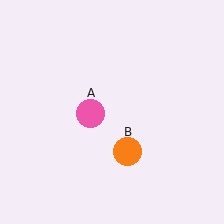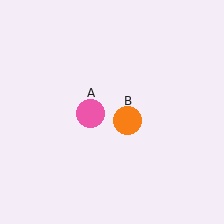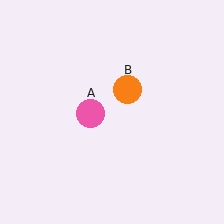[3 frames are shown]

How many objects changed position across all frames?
1 object changed position: orange circle (object B).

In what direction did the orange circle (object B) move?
The orange circle (object B) moved up.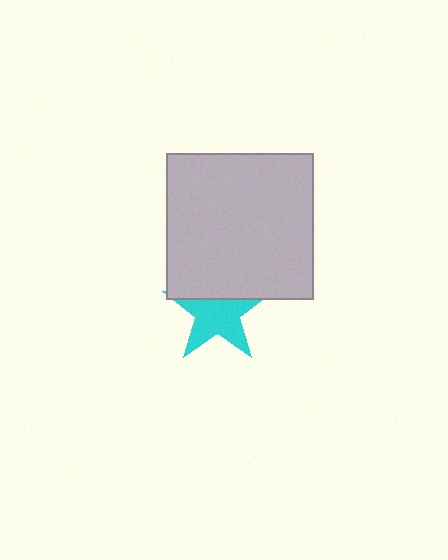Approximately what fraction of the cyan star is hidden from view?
Roughly 34% of the cyan star is hidden behind the light gray square.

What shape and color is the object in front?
The object in front is a light gray square.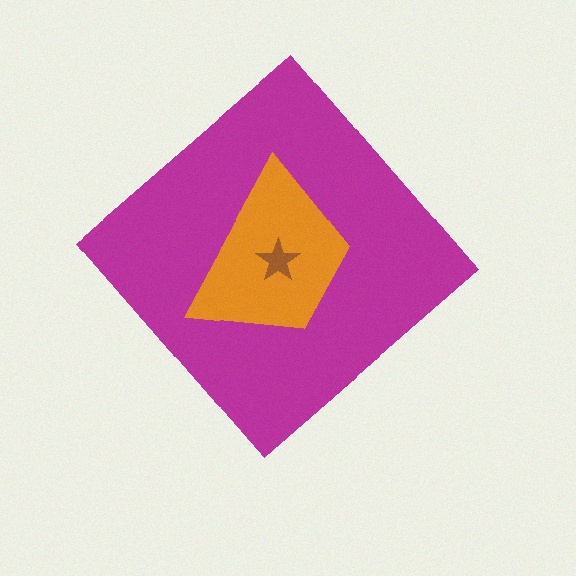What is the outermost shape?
The magenta diamond.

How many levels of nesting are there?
3.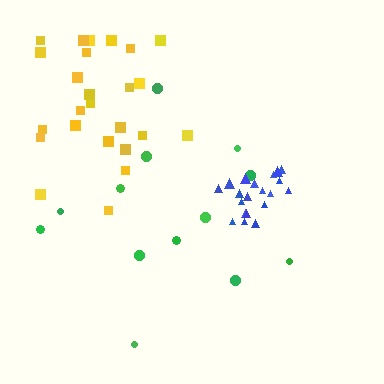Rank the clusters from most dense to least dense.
blue, yellow, green.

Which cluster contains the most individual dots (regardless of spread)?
Yellow (25).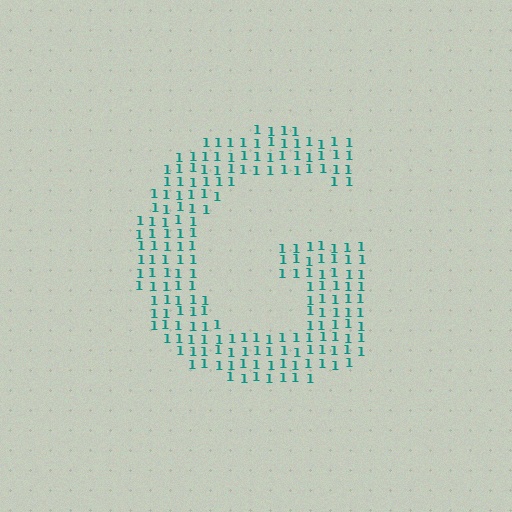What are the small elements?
The small elements are digit 1's.